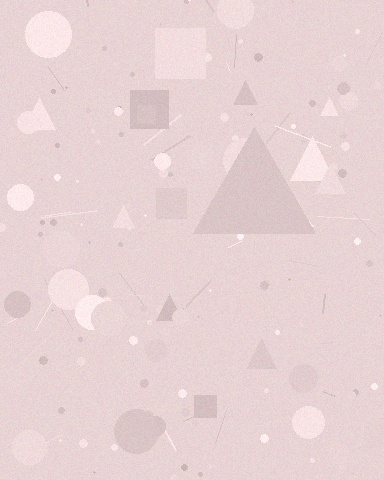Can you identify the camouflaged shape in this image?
The camouflaged shape is a triangle.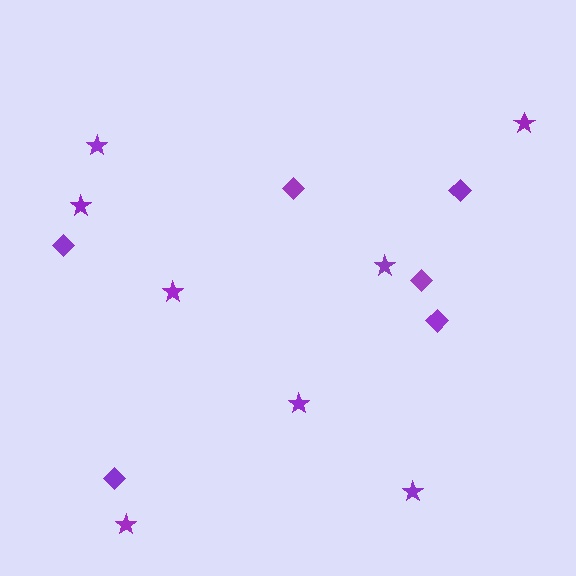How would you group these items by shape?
There are 2 groups: one group of diamonds (6) and one group of stars (8).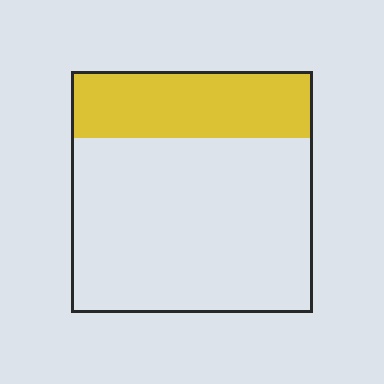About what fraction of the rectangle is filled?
About one quarter (1/4).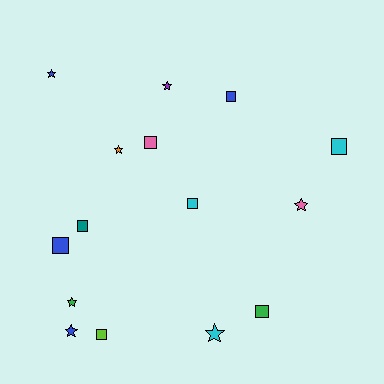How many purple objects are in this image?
There is 1 purple object.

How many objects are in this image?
There are 15 objects.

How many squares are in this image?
There are 8 squares.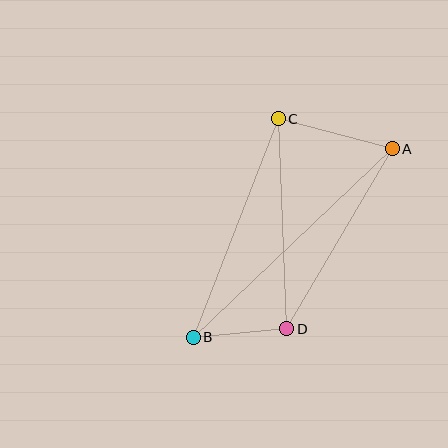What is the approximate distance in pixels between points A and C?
The distance between A and C is approximately 118 pixels.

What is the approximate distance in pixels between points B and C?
The distance between B and C is approximately 234 pixels.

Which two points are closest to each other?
Points B and D are closest to each other.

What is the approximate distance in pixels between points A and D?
The distance between A and D is approximately 209 pixels.